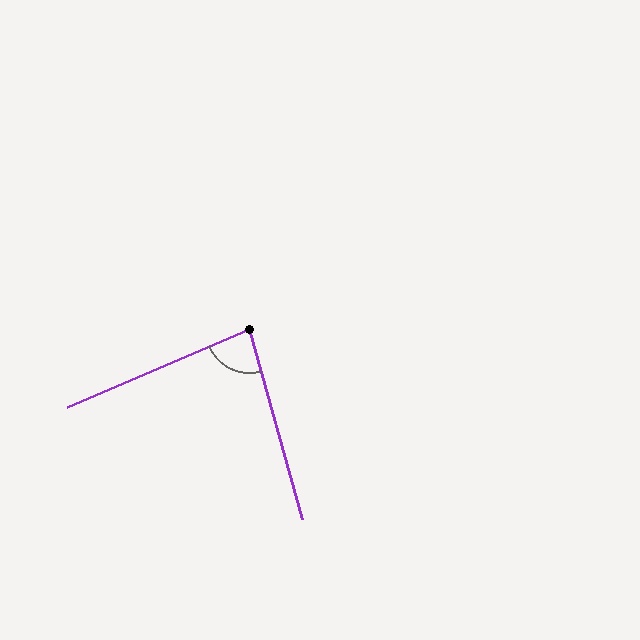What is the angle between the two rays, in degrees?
Approximately 82 degrees.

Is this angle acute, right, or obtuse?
It is acute.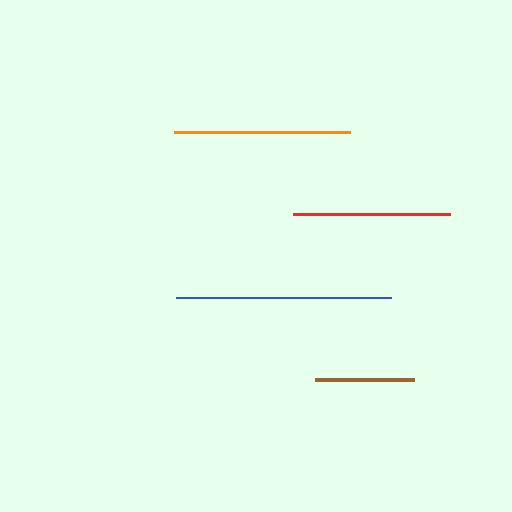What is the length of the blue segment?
The blue segment is approximately 215 pixels long.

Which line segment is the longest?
The blue line is the longest at approximately 215 pixels.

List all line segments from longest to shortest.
From longest to shortest: blue, orange, red, brown.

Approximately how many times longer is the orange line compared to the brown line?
The orange line is approximately 1.8 times the length of the brown line.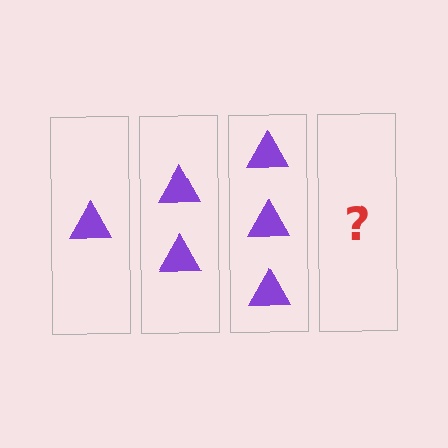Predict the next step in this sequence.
The next step is 4 triangles.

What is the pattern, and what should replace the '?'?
The pattern is that each step adds one more triangle. The '?' should be 4 triangles.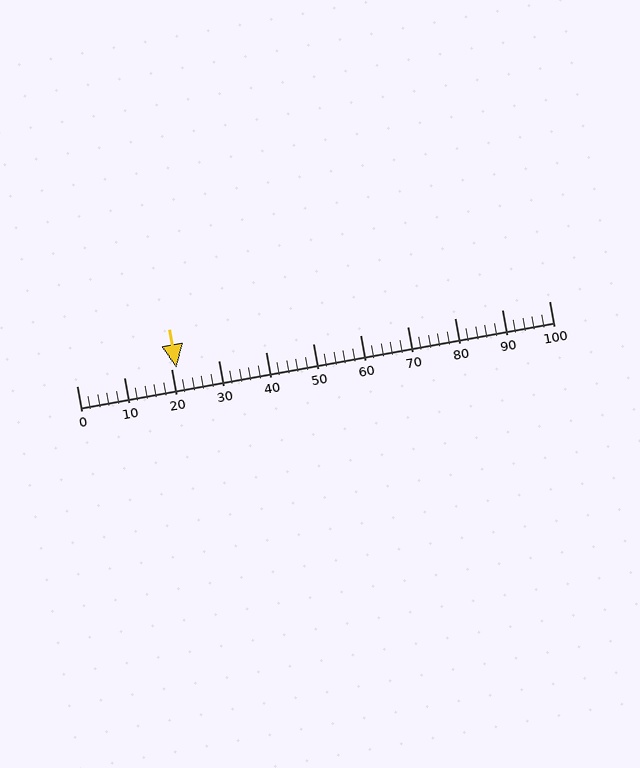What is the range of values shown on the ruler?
The ruler shows values from 0 to 100.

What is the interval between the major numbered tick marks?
The major tick marks are spaced 10 units apart.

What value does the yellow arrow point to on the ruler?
The yellow arrow points to approximately 21.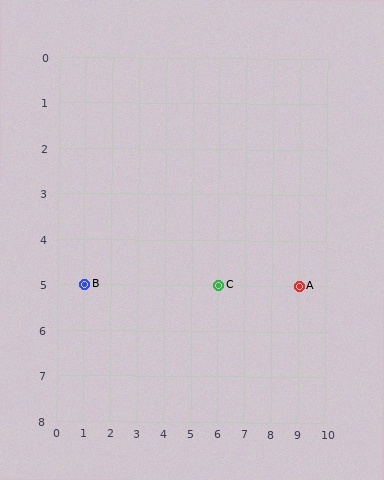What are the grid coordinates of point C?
Point C is at grid coordinates (6, 5).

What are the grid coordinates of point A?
Point A is at grid coordinates (9, 5).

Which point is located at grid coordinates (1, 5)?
Point B is at (1, 5).